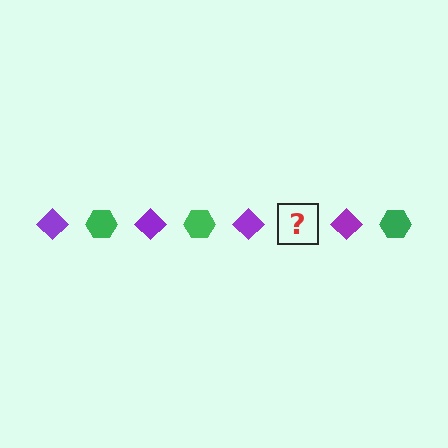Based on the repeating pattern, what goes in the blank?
The blank should be a green hexagon.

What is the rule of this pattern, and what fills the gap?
The rule is that the pattern alternates between purple diamond and green hexagon. The gap should be filled with a green hexagon.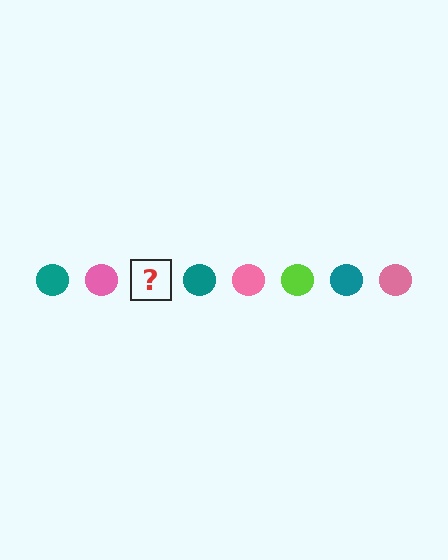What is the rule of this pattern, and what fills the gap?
The rule is that the pattern cycles through teal, pink, lime circles. The gap should be filled with a lime circle.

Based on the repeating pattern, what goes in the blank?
The blank should be a lime circle.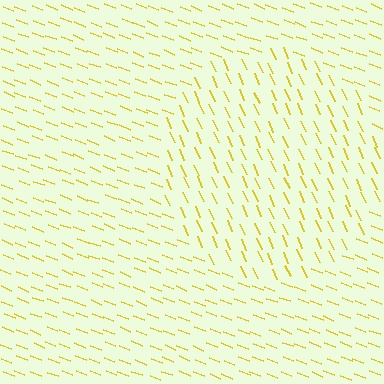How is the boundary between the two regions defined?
The boundary is defined purely by a change in line orientation (approximately 45 degrees difference). All lines are the same color and thickness.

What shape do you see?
I see a circle.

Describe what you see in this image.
The image is filled with small yellow line segments. A circle region in the image has lines oriented differently from the surrounding lines, creating a visible texture boundary.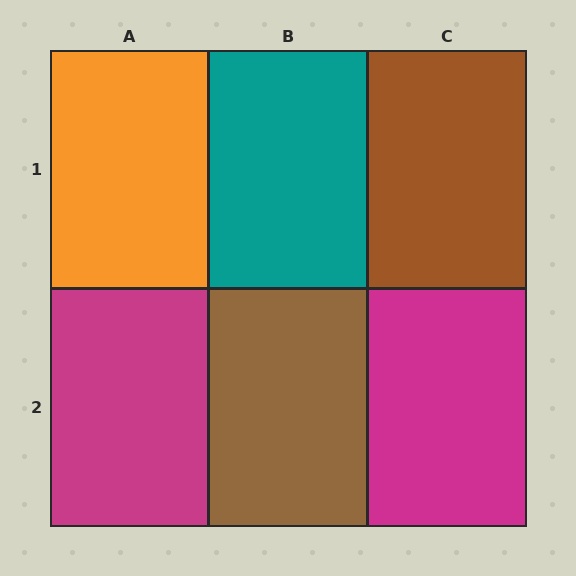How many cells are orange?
1 cell is orange.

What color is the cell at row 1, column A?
Orange.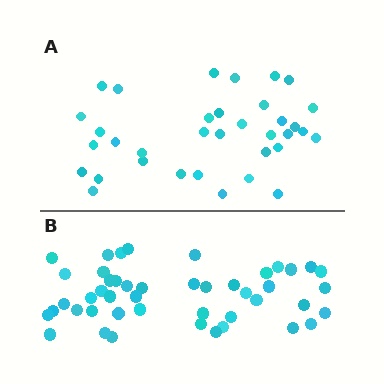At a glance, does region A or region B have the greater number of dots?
Region B (the bottom region) has more dots.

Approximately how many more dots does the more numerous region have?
Region B has roughly 12 or so more dots than region A.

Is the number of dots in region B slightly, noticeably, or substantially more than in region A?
Region B has noticeably more, but not dramatically so. The ratio is roughly 1.3 to 1.